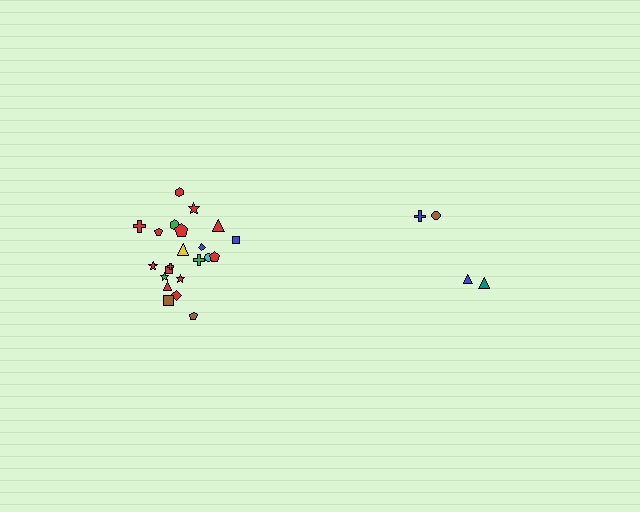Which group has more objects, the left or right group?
The left group.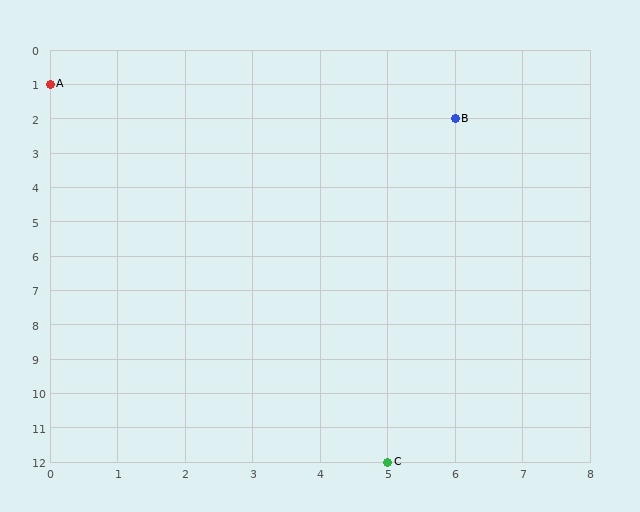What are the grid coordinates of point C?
Point C is at grid coordinates (5, 12).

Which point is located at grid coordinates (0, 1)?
Point A is at (0, 1).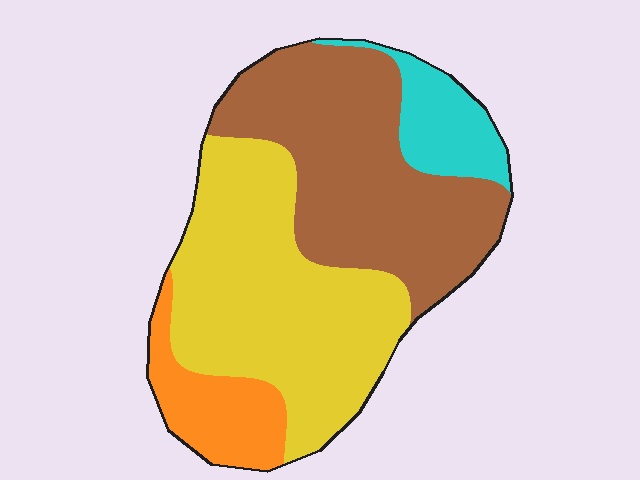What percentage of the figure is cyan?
Cyan takes up about one tenth (1/10) of the figure.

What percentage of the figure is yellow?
Yellow takes up about two fifths (2/5) of the figure.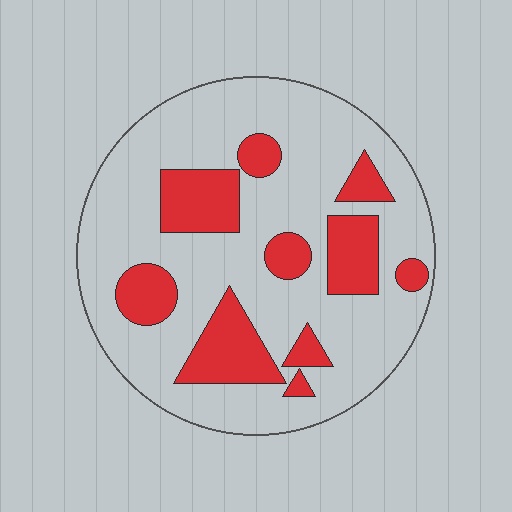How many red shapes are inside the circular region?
10.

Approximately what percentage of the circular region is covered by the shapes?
Approximately 25%.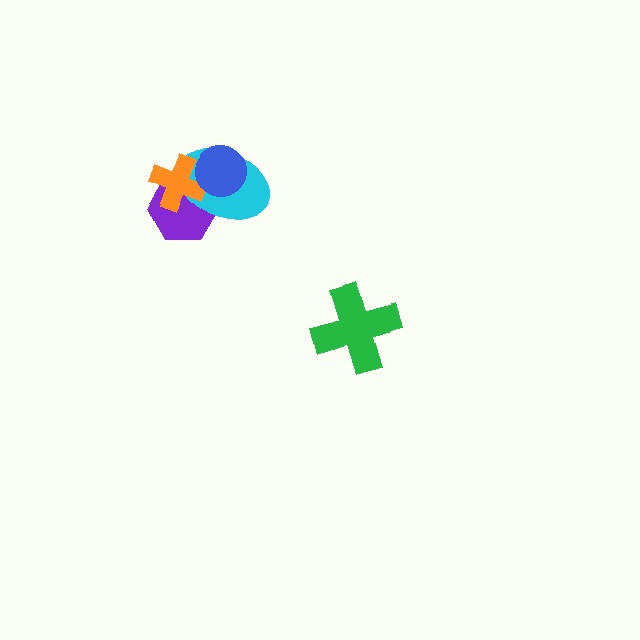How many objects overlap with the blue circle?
3 objects overlap with the blue circle.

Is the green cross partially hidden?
No, no other shape covers it.